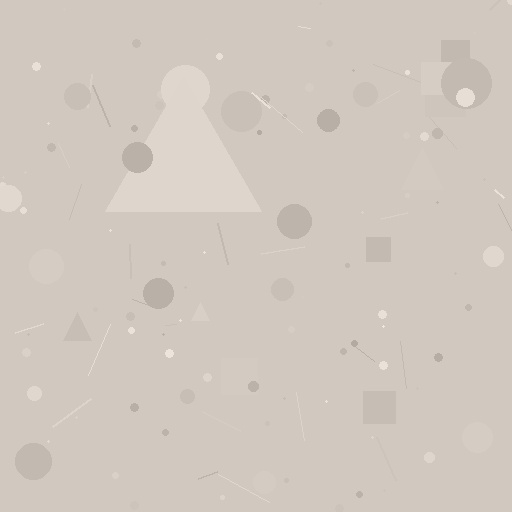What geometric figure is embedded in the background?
A triangle is embedded in the background.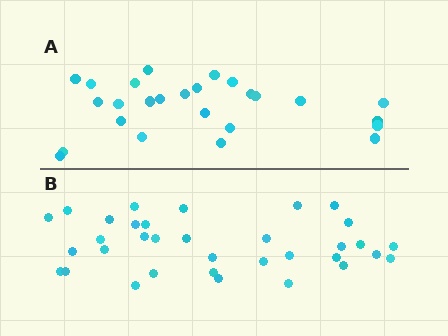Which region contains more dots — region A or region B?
Region B (the bottom region) has more dots.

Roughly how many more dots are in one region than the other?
Region B has roughly 8 or so more dots than region A.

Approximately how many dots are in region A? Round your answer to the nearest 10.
About 30 dots. (The exact count is 26, which rounds to 30.)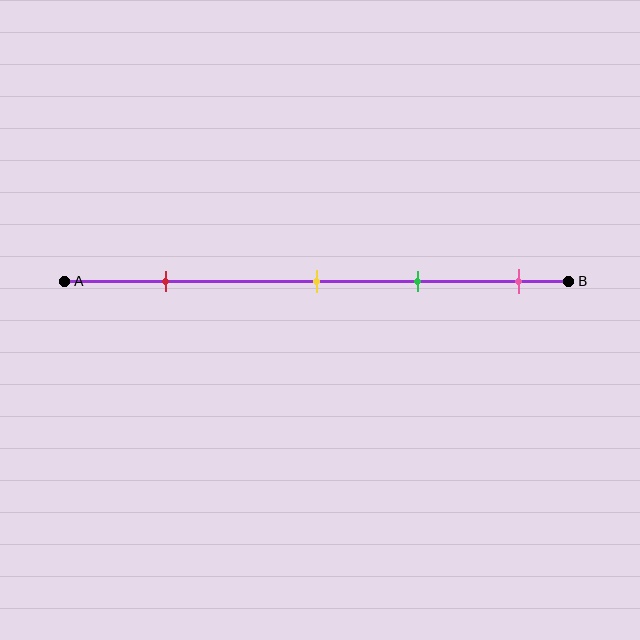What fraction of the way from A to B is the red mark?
The red mark is approximately 20% (0.2) of the way from A to B.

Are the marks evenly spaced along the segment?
No, the marks are not evenly spaced.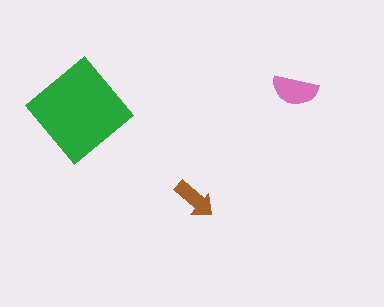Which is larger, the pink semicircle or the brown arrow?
The pink semicircle.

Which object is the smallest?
The brown arrow.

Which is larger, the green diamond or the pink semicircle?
The green diamond.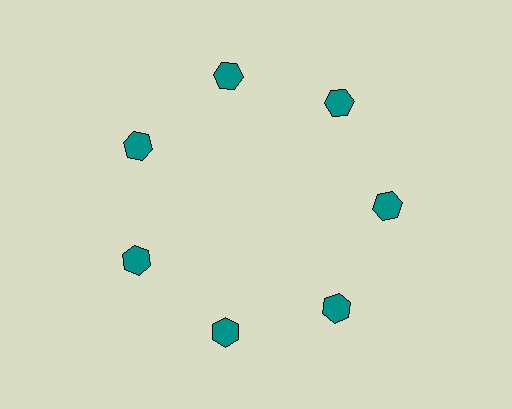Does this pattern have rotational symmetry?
Yes, this pattern has 7-fold rotational symmetry. It looks the same after rotating 51 degrees around the center.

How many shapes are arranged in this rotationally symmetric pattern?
There are 7 shapes, arranged in 7 groups of 1.